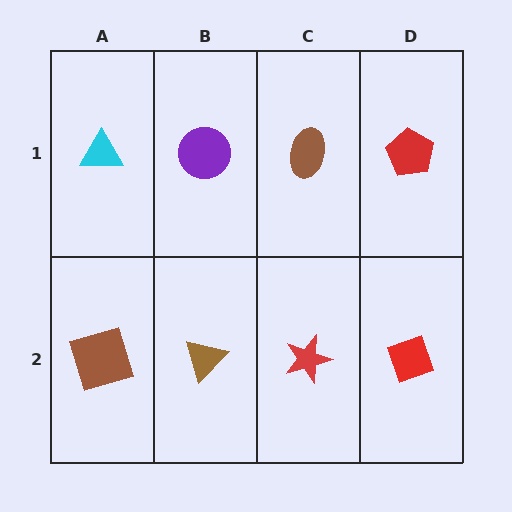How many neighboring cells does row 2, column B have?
3.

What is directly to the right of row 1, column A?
A purple circle.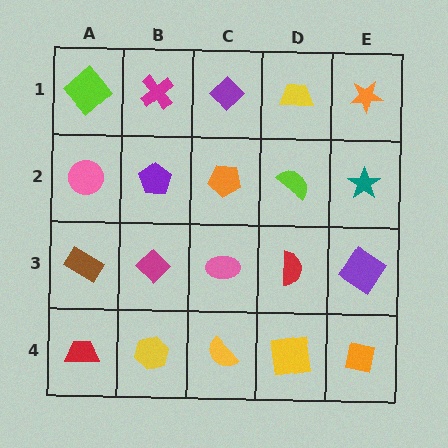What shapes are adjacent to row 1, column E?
A teal star (row 2, column E), a yellow trapezoid (row 1, column D).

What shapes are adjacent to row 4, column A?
A brown rectangle (row 3, column A), a yellow hexagon (row 4, column B).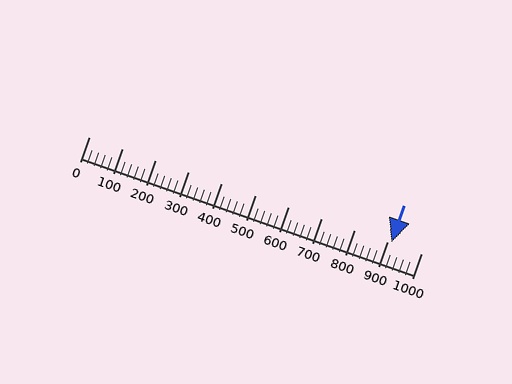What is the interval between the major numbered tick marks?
The major tick marks are spaced 100 units apart.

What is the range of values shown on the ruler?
The ruler shows values from 0 to 1000.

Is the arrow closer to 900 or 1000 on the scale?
The arrow is closer to 900.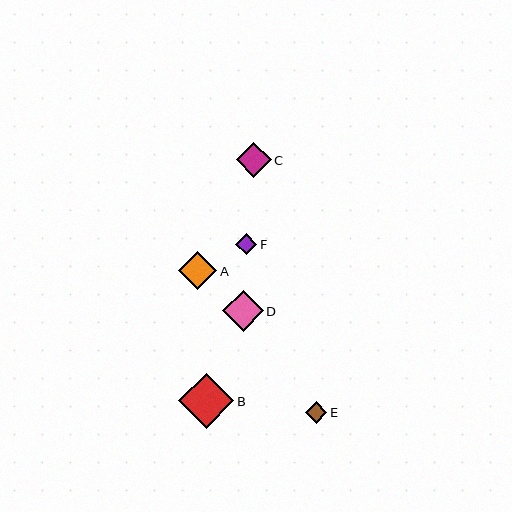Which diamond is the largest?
Diamond B is the largest with a size of approximately 55 pixels.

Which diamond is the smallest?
Diamond F is the smallest with a size of approximately 21 pixels.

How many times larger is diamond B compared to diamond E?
Diamond B is approximately 2.6 times the size of diamond E.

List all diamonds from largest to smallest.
From largest to smallest: B, D, A, C, E, F.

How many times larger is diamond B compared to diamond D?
Diamond B is approximately 1.4 times the size of diamond D.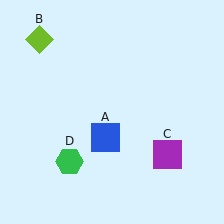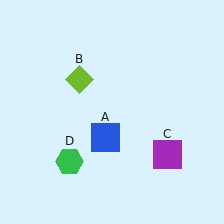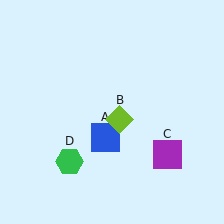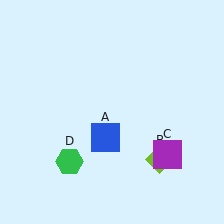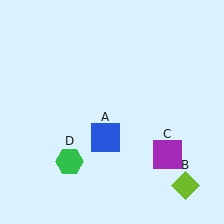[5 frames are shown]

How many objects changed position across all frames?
1 object changed position: lime diamond (object B).